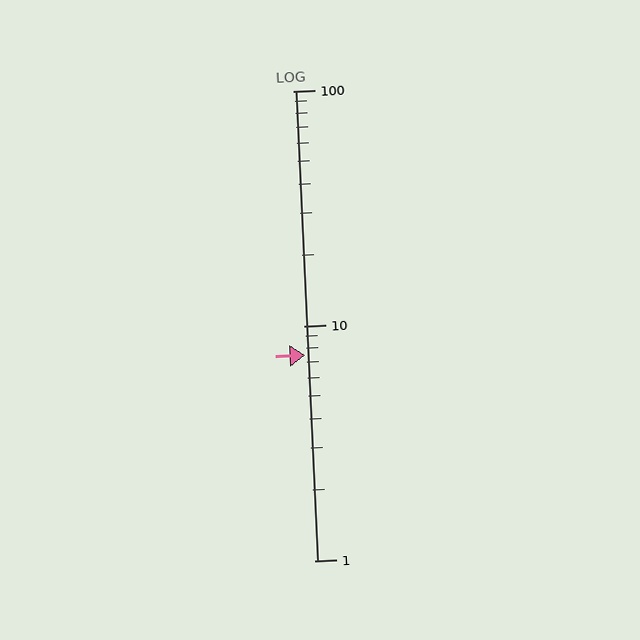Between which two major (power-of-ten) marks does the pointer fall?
The pointer is between 1 and 10.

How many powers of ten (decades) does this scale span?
The scale spans 2 decades, from 1 to 100.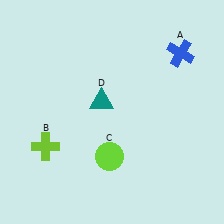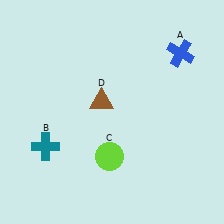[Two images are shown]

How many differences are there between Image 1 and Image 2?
There are 2 differences between the two images.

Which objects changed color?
B changed from lime to teal. D changed from teal to brown.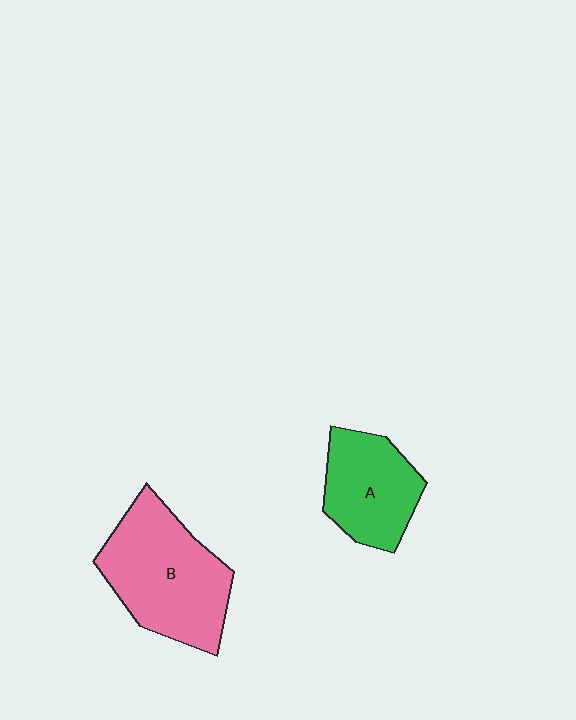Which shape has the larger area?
Shape B (pink).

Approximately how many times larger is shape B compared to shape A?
Approximately 1.5 times.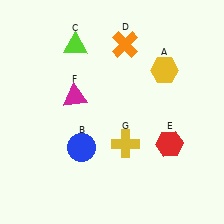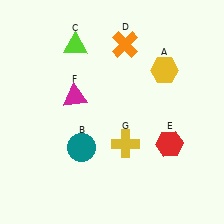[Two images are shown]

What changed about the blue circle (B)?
In Image 1, B is blue. In Image 2, it changed to teal.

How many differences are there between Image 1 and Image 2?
There is 1 difference between the two images.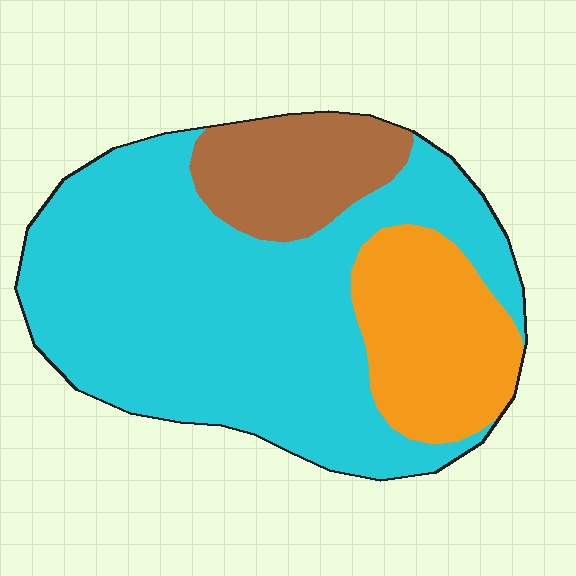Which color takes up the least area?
Brown, at roughly 15%.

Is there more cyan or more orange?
Cyan.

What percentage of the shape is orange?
Orange takes up about one fifth (1/5) of the shape.